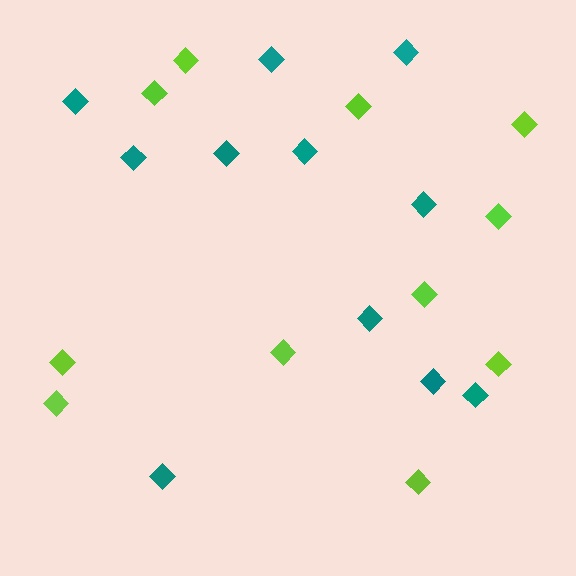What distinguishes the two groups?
There are 2 groups: one group of lime diamonds (11) and one group of teal diamonds (11).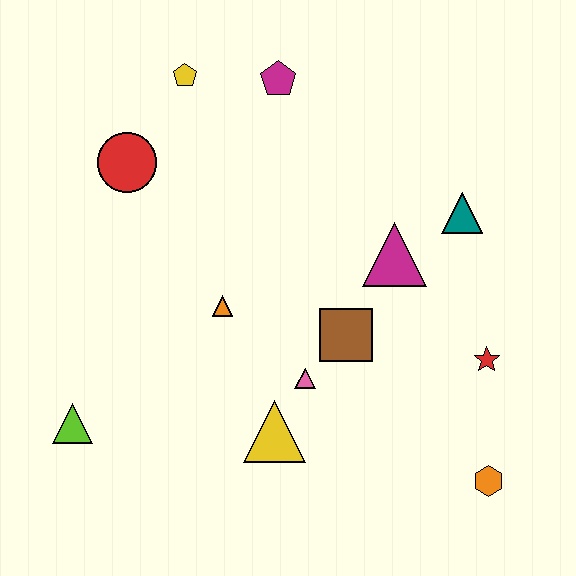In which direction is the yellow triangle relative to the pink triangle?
The yellow triangle is below the pink triangle.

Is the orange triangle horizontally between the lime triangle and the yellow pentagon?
No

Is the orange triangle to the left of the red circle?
No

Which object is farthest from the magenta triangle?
The lime triangle is farthest from the magenta triangle.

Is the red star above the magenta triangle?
No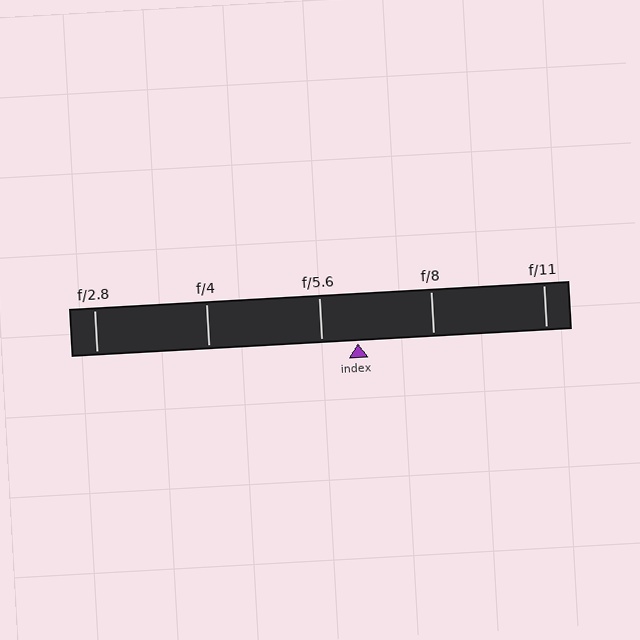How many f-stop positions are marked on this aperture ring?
There are 5 f-stop positions marked.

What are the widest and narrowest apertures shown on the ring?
The widest aperture shown is f/2.8 and the narrowest is f/11.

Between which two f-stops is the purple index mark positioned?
The index mark is between f/5.6 and f/8.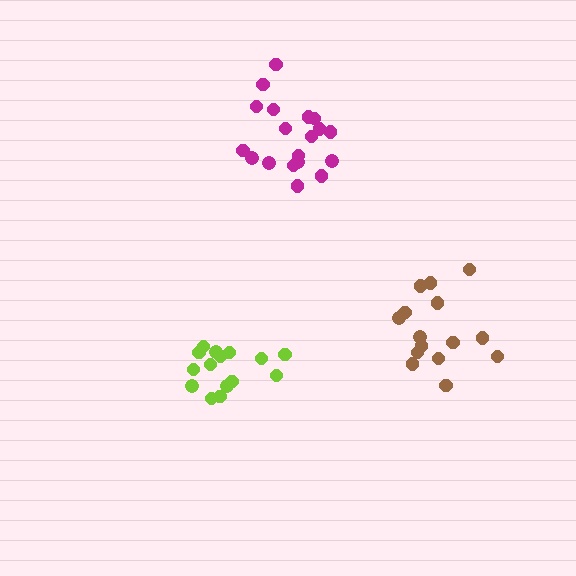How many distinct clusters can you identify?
There are 3 distinct clusters.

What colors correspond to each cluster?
The clusters are colored: magenta, brown, lime.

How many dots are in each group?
Group 1: 19 dots, Group 2: 15 dots, Group 3: 15 dots (49 total).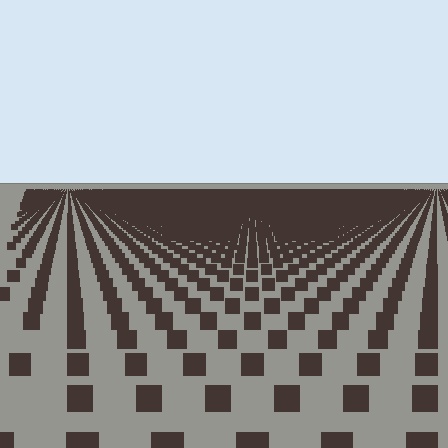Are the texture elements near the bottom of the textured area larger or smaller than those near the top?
Larger. Near the bottom, elements are closer to the viewer and appear at a bigger on-screen size.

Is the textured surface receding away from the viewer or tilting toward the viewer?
The surface is receding away from the viewer. Texture elements get smaller and denser toward the top.